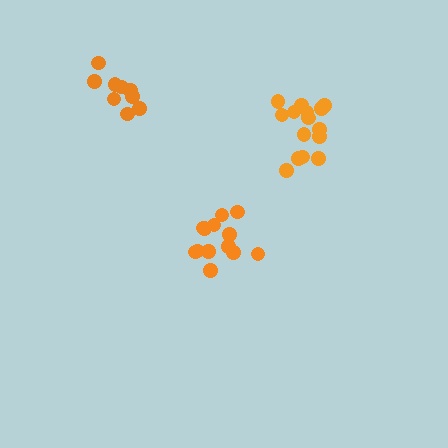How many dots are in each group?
Group 1: 15 dots, Group 2: 13 dots, Group 3: 10 dots (38 total).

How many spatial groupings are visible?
There are 3 spatial groupings.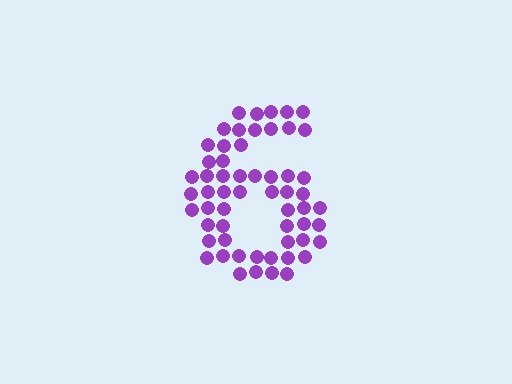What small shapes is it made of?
It is made of small circles.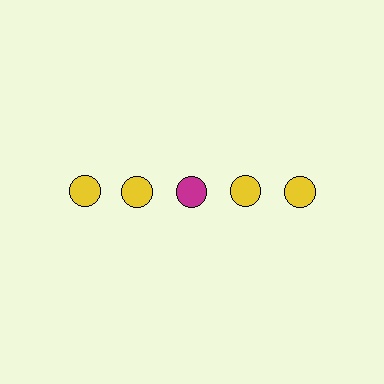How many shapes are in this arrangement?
There are 5 shapes arranged in a grid pattern.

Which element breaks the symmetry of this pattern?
The magenta circle in the top row, center column breaks the symmetry. All other shapes are yellow circles.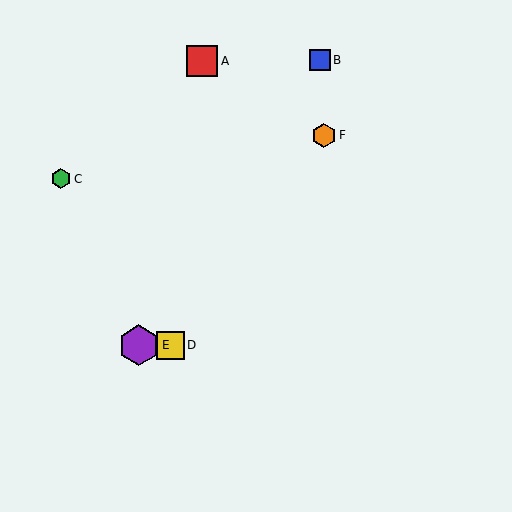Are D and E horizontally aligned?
Yes, both are at y≈345.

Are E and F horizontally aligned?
No, E is at y≈345 and F is at y≈135.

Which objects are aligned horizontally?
Objects D, E are aligned horizontally.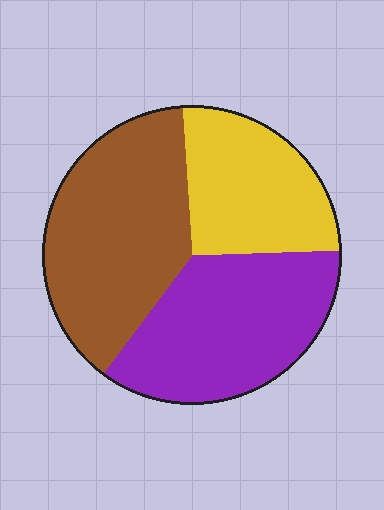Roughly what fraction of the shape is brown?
Brown covers around 40% of the shape.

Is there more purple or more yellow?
Purple.